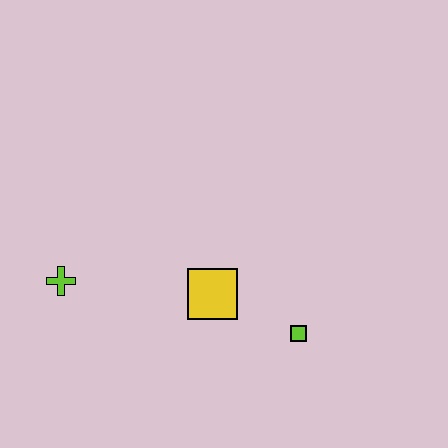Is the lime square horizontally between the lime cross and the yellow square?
No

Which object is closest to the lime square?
The yellow square is closest to the lime square.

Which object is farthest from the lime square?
The lime cross is farthest from the lime square.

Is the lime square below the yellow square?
Yes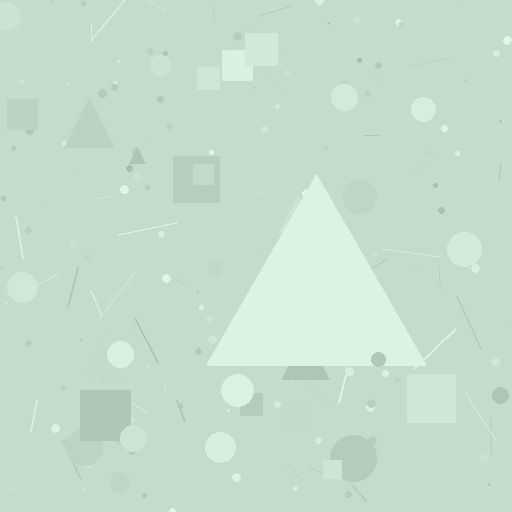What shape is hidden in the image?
A triangle is hidden in the image.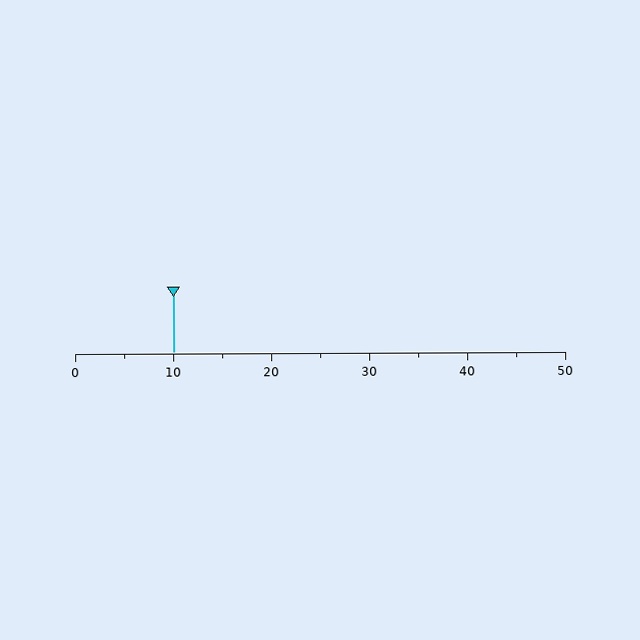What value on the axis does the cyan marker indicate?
The marker indicates approximately 10.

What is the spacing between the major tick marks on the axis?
The major ticks are spaced 10 apart.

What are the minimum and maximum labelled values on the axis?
The axis runs from 0 to 50.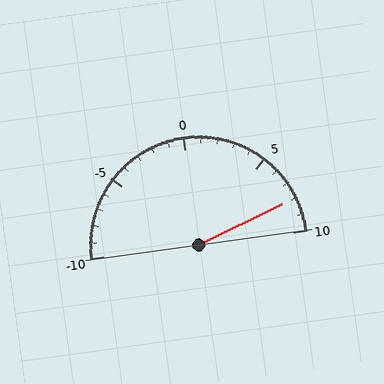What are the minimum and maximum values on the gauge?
The gauge ranges from -10 to 10.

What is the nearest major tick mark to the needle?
The nearest major tick mark is 10.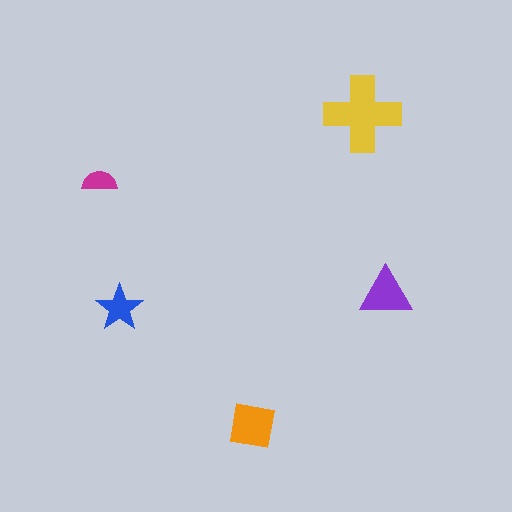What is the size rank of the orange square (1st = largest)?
2nd.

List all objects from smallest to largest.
The magenta semicircle, the blue star, the purple triangle, the orange square, the yellow cross.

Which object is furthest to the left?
The magenta semicircle is leftmost.